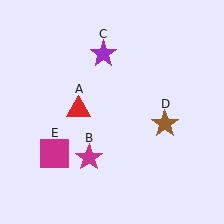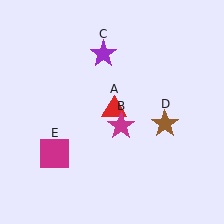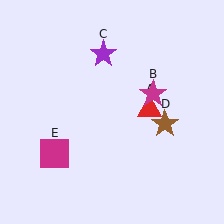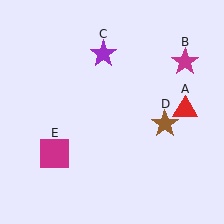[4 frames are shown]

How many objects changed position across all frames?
2 objects changed position: red triangle (object A), magenta star (object B).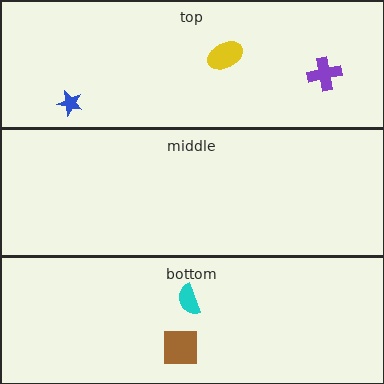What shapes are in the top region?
The purple cross, the blue star, the yellow ellipse.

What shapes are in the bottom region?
The brown square, the cyan semicircle.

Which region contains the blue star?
The top region.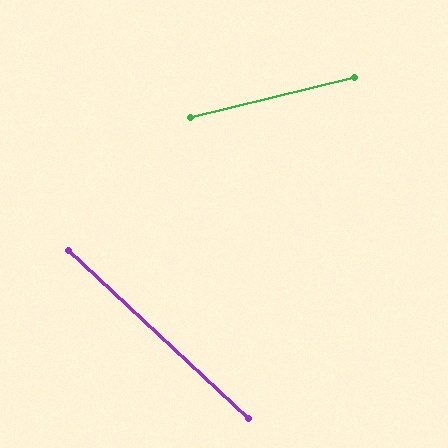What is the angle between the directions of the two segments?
Approximately 57 degrees.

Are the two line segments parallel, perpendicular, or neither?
Neither parallel nor perpendicular — they differ by about 57°.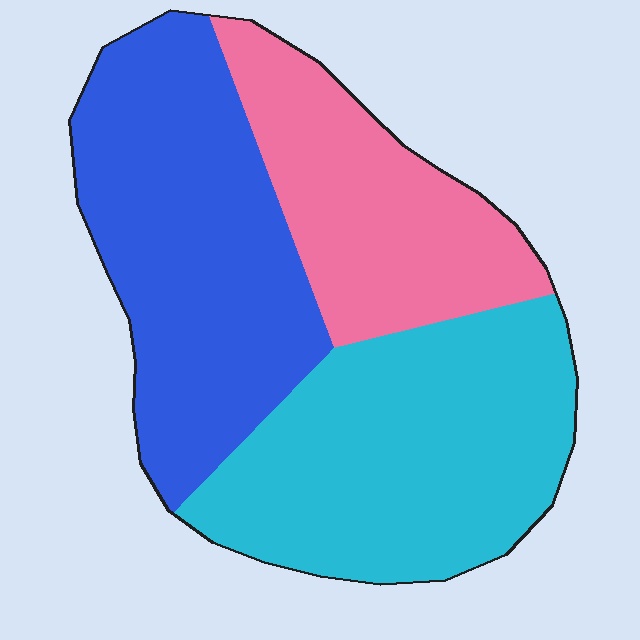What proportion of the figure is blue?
Blue covers roughly 35% of the figure.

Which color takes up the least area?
Pink, at roughly 25%.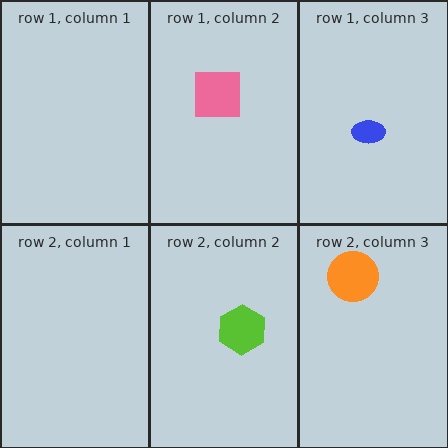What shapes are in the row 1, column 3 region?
The blue ellipse.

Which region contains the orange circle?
The row 2, column 3 region.